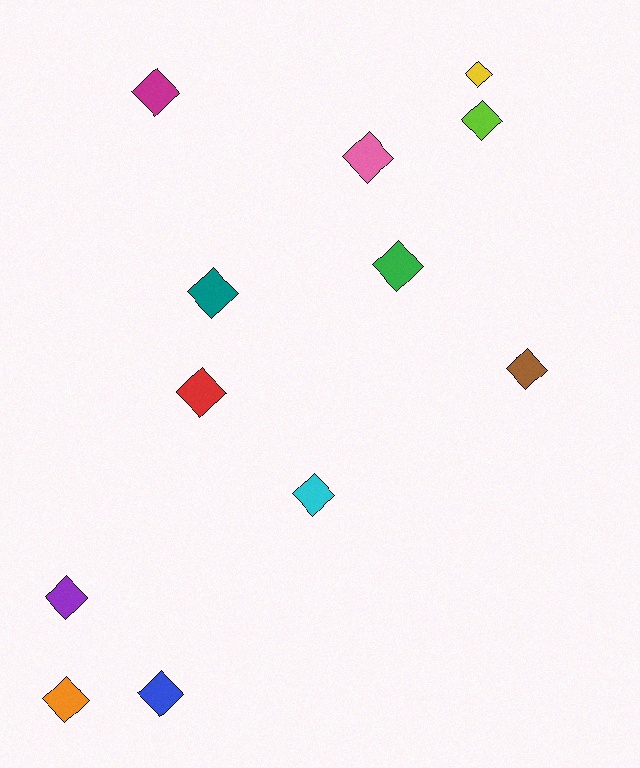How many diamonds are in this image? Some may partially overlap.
There are 12 diamonds.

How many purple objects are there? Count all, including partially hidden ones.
There is 1 purple object.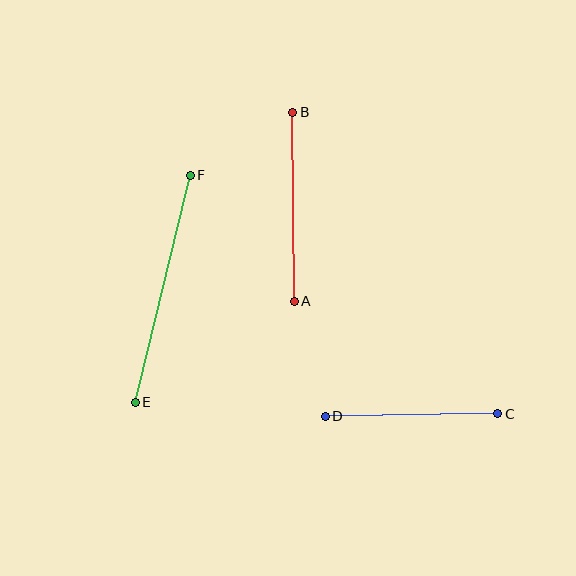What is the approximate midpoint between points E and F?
The midpoint is at approximately (163, 289) pixels.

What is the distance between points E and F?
The distance is approximately 234 pixels.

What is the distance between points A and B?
The distance is approximately 189 pixels.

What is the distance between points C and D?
The distance is approximately 172 pixels.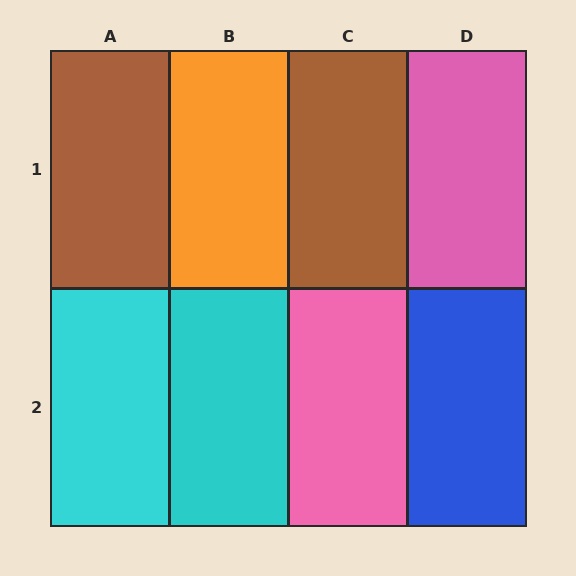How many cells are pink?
2 cells are pink.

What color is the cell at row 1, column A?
Brown.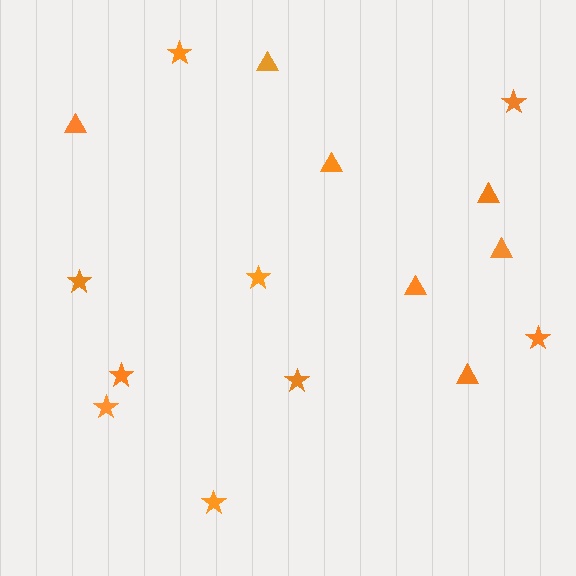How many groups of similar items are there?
There are 2 groups: one group of stars (9) and one group of triangles (7).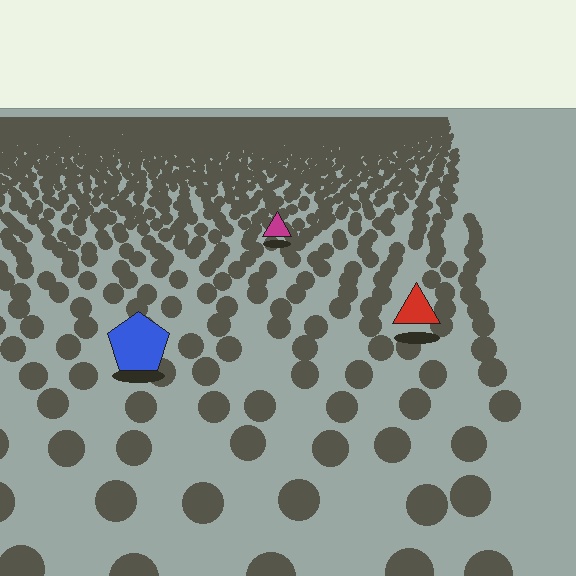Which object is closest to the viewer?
The blue pentagon is closest. The texture marks near it are larger and more spread out.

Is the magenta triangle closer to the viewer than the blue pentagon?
No. The blue pentagon is closer — you can tell from the texture gradient: the ground texture is coarser near it.